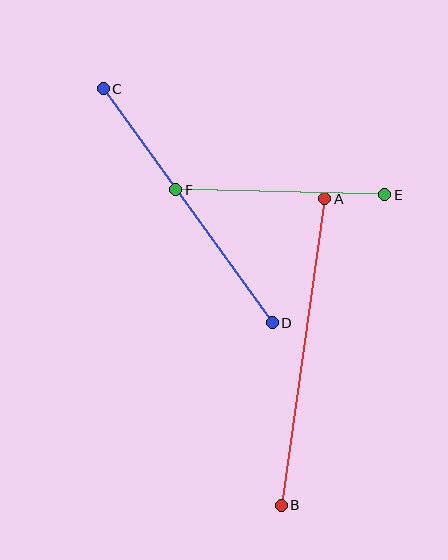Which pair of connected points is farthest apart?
Points A and B are farthest apart.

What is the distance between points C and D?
The distance is approximately 289 pixels.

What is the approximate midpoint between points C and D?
The midpoint is at approximately (188, 206) pixels.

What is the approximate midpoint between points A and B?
The midpoint is at approximately (303, 352) pixels.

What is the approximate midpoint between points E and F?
The midpoint is at approximately (280, 192) pixels.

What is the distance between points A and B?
The distance is approximately 310 pixels.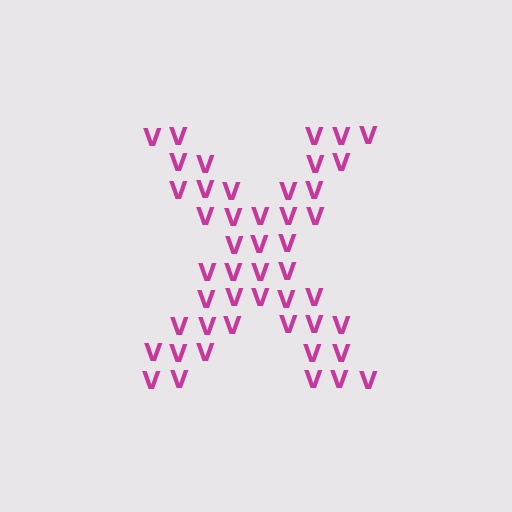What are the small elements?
The small elements are letter V's.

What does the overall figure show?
The overall figure shows the letter X.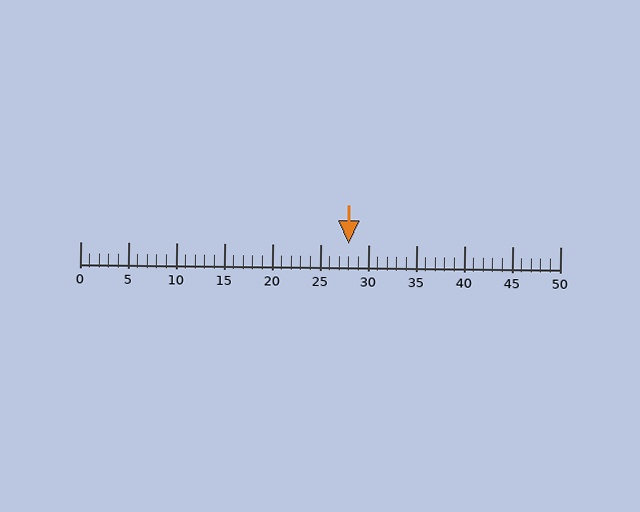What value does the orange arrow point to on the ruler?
The orange arrow points to approximately 28.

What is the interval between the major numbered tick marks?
The major tick marks are spaced 5 units apart.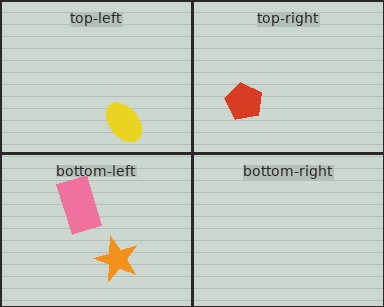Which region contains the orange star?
The bottom-left region.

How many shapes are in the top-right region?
1.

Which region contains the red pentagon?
The top-right region.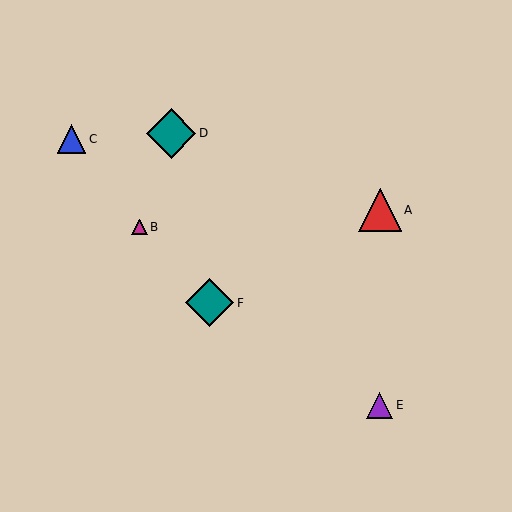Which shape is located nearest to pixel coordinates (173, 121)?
The teal diamond (labeled D) at (171, 133) is nearest to that location.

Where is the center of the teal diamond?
The center of the teal diamond is at (209, 303).